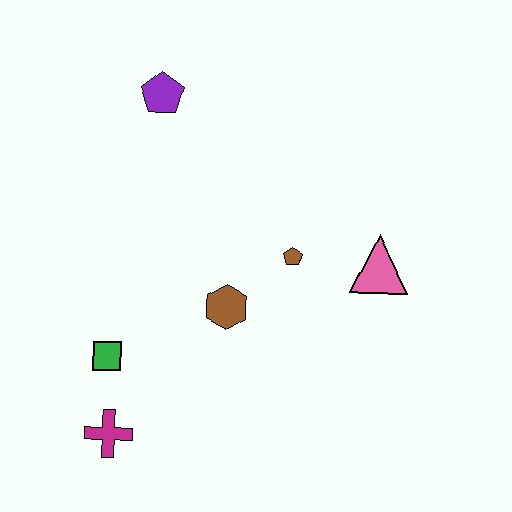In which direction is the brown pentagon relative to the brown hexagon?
The brown pentagon is to the right of the brown hexagon.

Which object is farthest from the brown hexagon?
The purple pentagon is farthest from the brown hexagon.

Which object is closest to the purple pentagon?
The brown pentagon is closest to the purple pentagon.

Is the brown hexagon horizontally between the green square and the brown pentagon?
Yes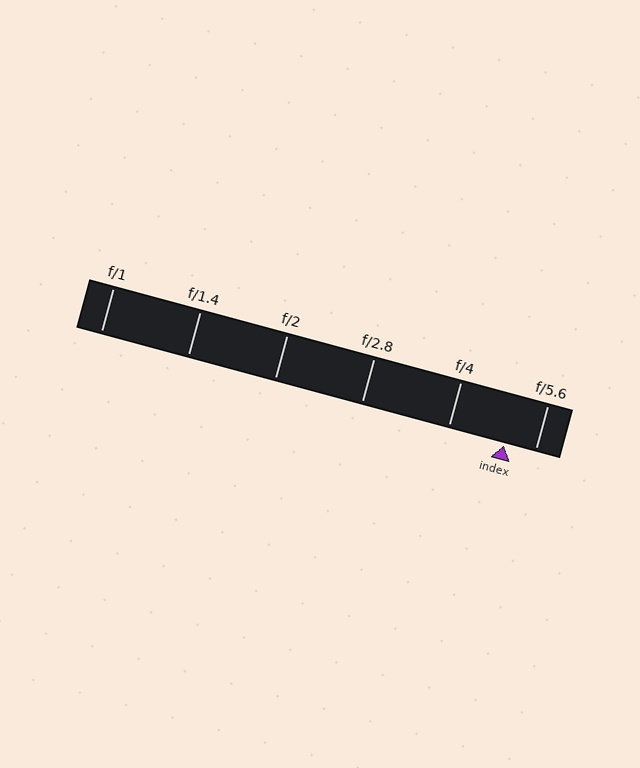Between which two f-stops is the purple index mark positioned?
The index mark is between f/4 and f/5.6.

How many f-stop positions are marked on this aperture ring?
There are 6 f-stop positions marked.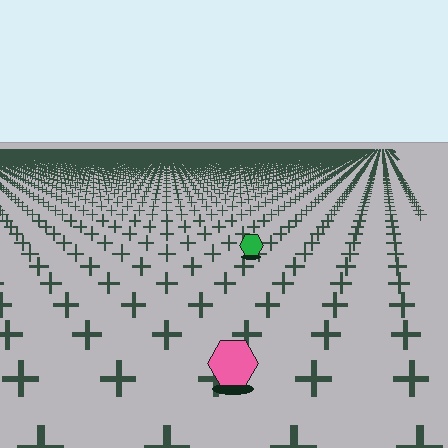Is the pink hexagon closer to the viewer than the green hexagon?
Yes. The pink hexagon is closer — you can tell from the texture gradient: the ground texture is coarser near it.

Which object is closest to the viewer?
The pink hexagon is closest. The texture marks near it are larger and more spread out.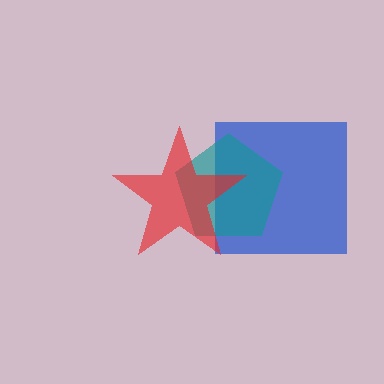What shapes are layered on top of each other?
The layered shapes are: a blue square, a teal pentagon, a red star.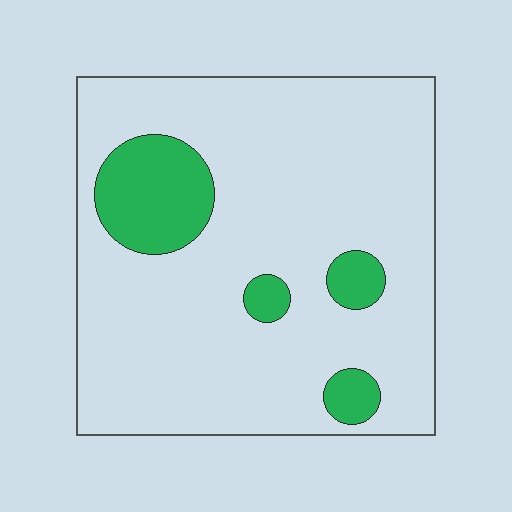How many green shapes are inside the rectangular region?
4.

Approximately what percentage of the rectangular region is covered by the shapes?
Approximately 15%.